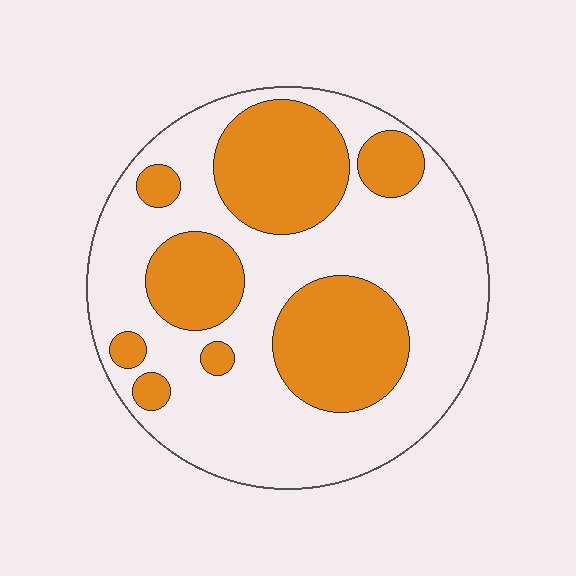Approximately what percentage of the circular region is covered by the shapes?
Approximately 35%.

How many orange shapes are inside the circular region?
8.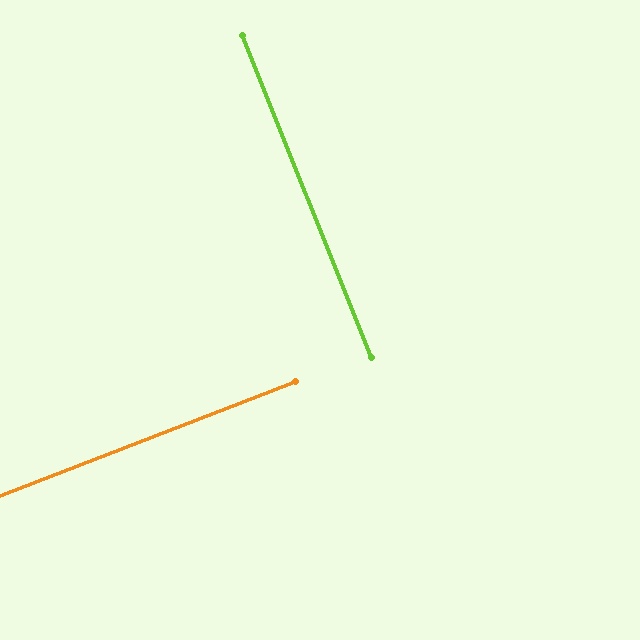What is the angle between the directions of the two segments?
Approximately 89 degrees.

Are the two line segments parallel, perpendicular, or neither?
Perpendicular — they meet at approximately 89°.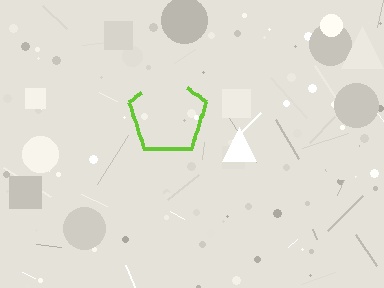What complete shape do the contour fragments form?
The contour fragments form a pentagon.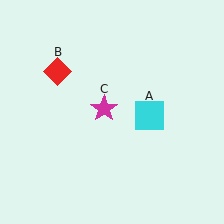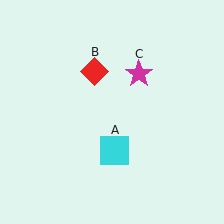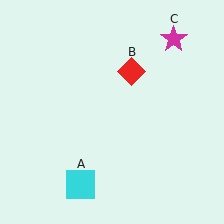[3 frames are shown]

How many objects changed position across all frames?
3 objects changed position: cyan square (object A), red diamond (object B), magenta star (object C).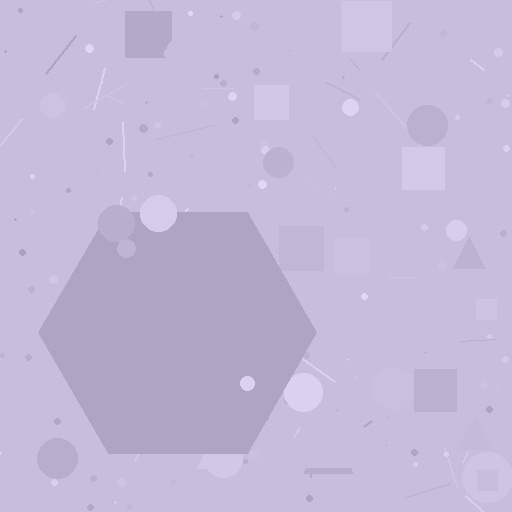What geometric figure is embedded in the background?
A hexagon is embedded in the background.